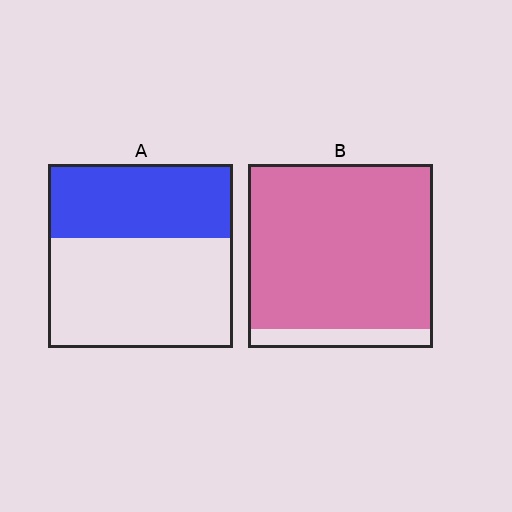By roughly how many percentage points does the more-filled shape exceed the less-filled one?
By roughly 50 percentage points (B over A).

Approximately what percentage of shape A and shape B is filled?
A is approximately 40% and B is approximately 90%.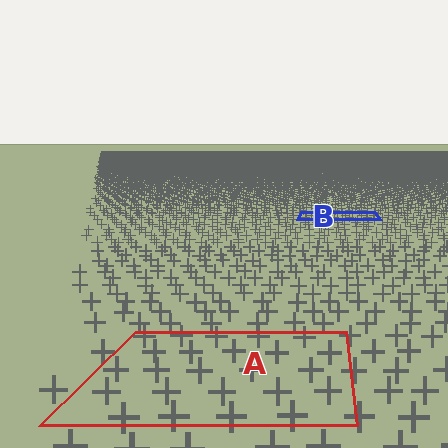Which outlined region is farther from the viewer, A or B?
Region B is farther from the viewer — the texture elements inside it appear smaller and more densely packed.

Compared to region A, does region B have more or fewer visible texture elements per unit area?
Region B has more texture elements per unit area — they are packed more densely because it is farther away.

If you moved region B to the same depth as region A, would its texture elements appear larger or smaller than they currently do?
They would appear larger. At a closer depth, the same texture elements are projected at a bigger on-screen size.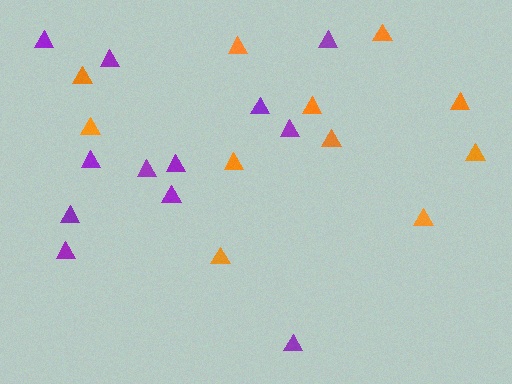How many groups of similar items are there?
There are 2 groups: one group of orange triangles (11) and one group of purple triangles (12).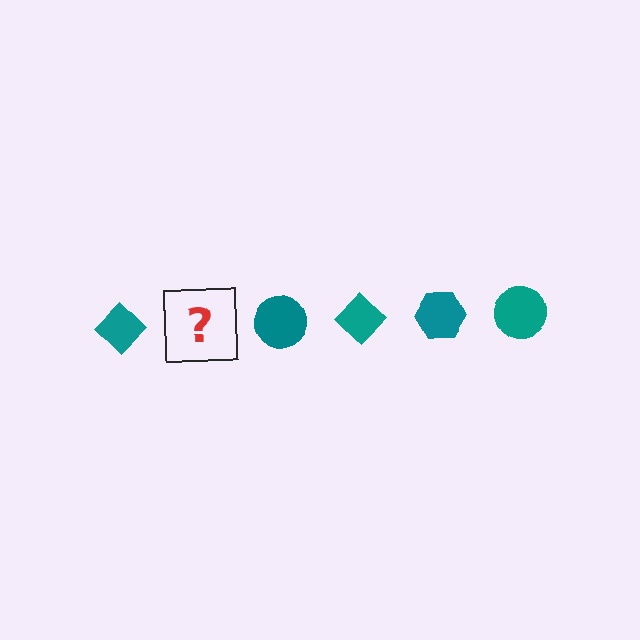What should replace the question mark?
The question mark should be replaced with a teal hexagon.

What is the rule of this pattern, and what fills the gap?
The rule is that the pattern cycles through diamond, hexagon, circle shapes in teal. The gap should be filled with a teal hexagon.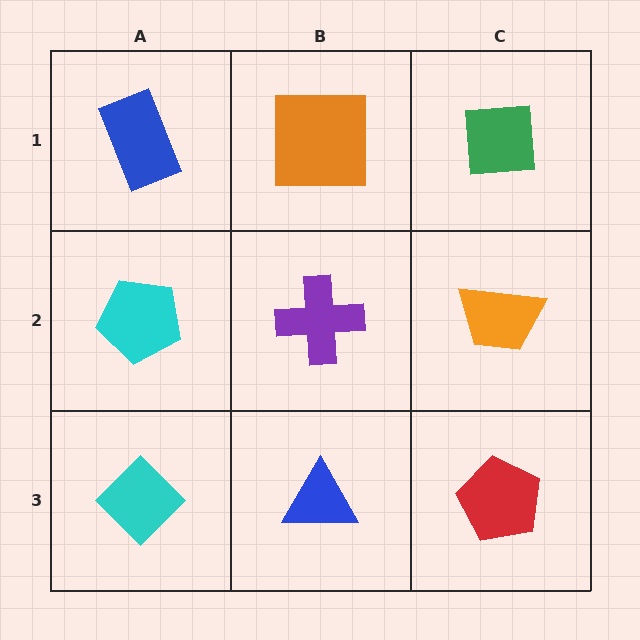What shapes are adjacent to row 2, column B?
An orange square (row 1, column B), a blue triangle (row 3, column B), a cyan pentagon (row 2, column A), an orange trapezoid (row 2, column C).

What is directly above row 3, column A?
A cyan pentagon.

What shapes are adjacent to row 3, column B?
A purple cross (row 2, column B), a cyan diamond (row 3, column A), a red pentagon (row 3, column C).